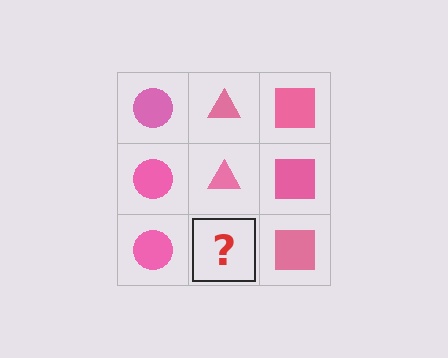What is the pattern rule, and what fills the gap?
The rule is that each column has a consistent shape. The gap should be filled with a pink triangle.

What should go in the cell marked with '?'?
The missing cell should contain a pink triangle.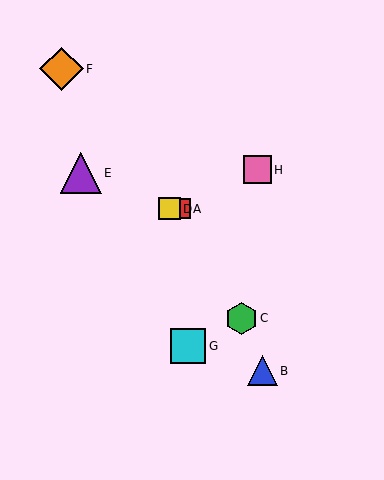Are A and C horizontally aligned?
No, A is at y≈209 and C is at y≈318.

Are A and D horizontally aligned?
Yes, both are at y≈209.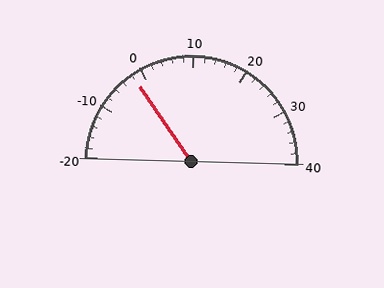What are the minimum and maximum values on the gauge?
The gauge ranges from -20 to 40.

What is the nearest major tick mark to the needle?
The nearest major tick mark is 0.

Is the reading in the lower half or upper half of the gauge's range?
The reading is in the lower half of the range (-20 to 40).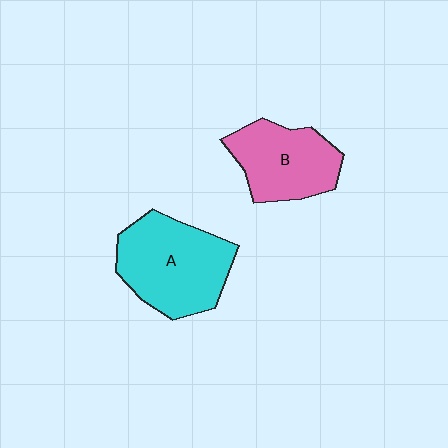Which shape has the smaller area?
Shape B (pink).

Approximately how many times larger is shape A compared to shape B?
Approximately 1.3 times.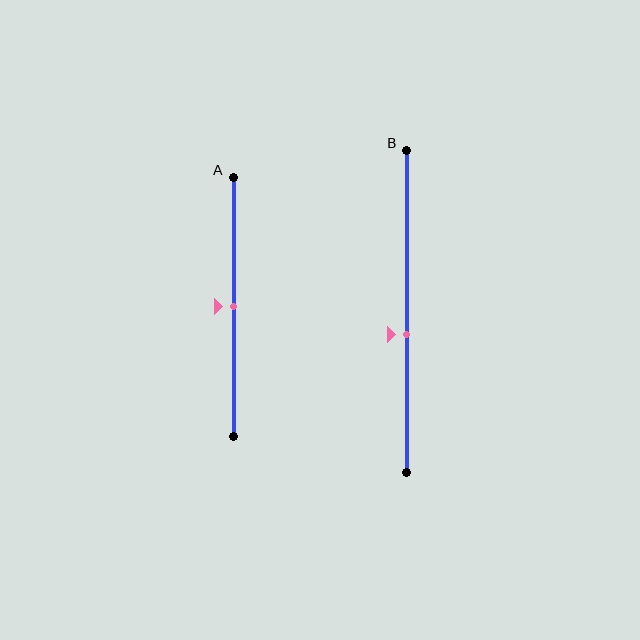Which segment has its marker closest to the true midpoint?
Segment A has its marker closest to the true midpoint.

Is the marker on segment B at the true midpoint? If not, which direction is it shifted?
No, the marker on segment B is shifted downward by about 7% of the segment length.